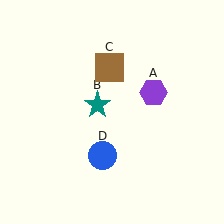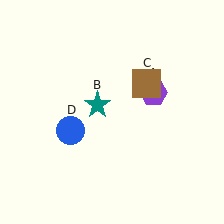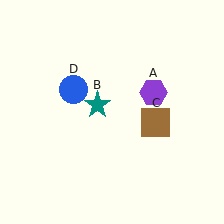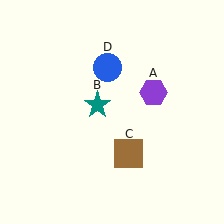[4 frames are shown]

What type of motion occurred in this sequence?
The brown square (object C), blue circle (object D) rotated clockwise around the center of the scene.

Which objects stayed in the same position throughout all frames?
Purple hexagon (object A) and teal star (object B) remained stationary.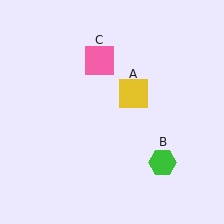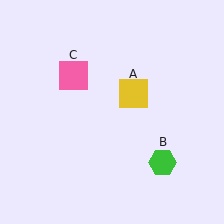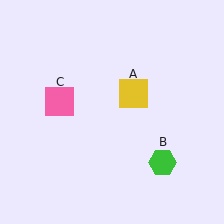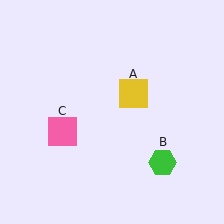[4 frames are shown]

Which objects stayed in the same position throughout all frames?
Yellow square (object A) and green hexagon (object B) remained stationary.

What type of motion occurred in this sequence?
The pink square (object C) rotated counterclockwise around the center of the scene.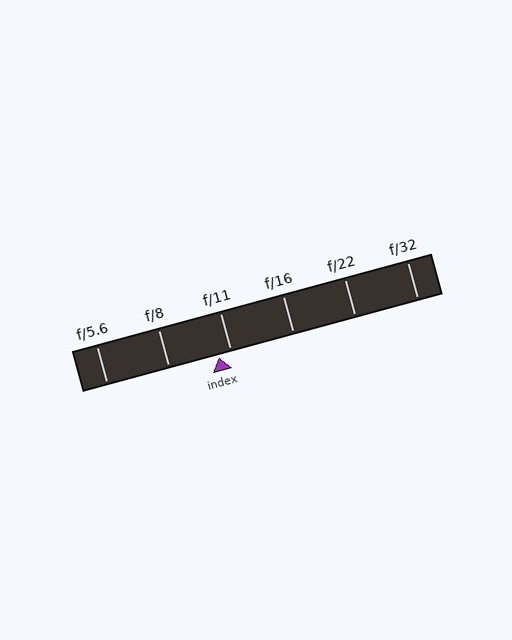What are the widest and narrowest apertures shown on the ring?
The widest aperture shown is f/5.6 and the narrowest is f/32.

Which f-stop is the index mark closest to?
The index mark is closest to f/11.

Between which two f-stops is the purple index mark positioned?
The index mark is between f/8 and f/11.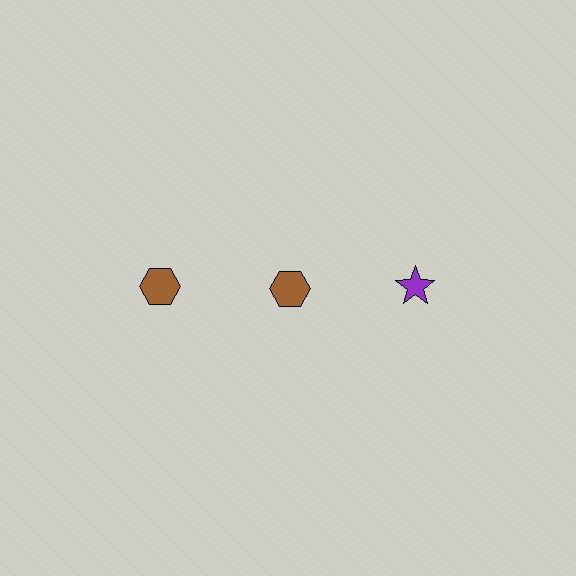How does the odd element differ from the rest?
It differs in both color (purple instead of brown) and shape (star instead of hexagon).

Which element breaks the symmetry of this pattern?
The purple star in the top row, center column breaks the symmetry. All other shapes are brown hexagons.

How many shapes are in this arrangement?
There are 3 shapes arranged in a grid pattern.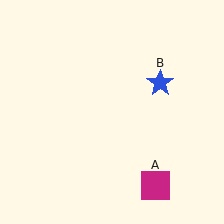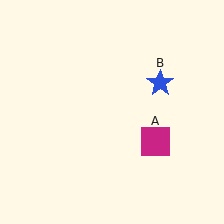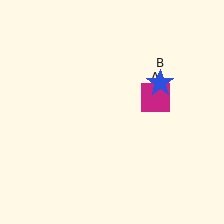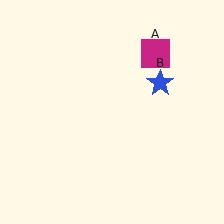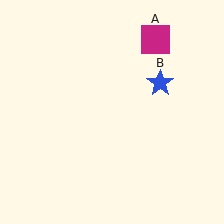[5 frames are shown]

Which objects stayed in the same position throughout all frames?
Blue star (object B) remained stationary.